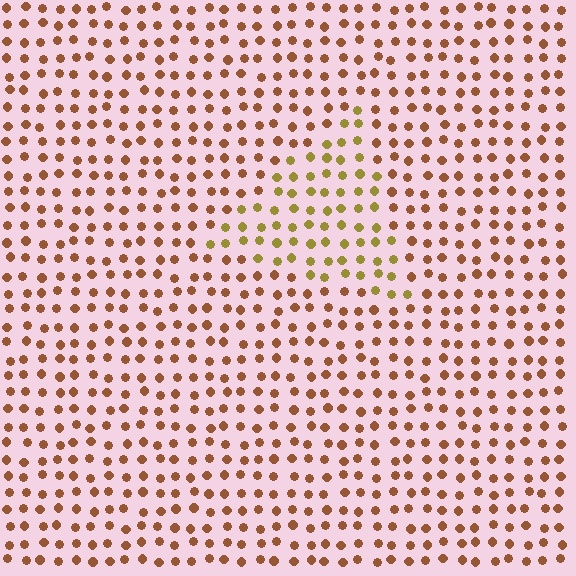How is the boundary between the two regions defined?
The boundary is defined purely by a slight shift in hue (about 35 degrees). Spacing, size, and orientation are identical on both sides.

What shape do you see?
I see a triangle.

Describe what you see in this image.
The image is filled with small brown elements in a uniform arrangement. A triangle-shaped region is visible where the elements are tinted to a slightly different hue, forming a subtle color boundary.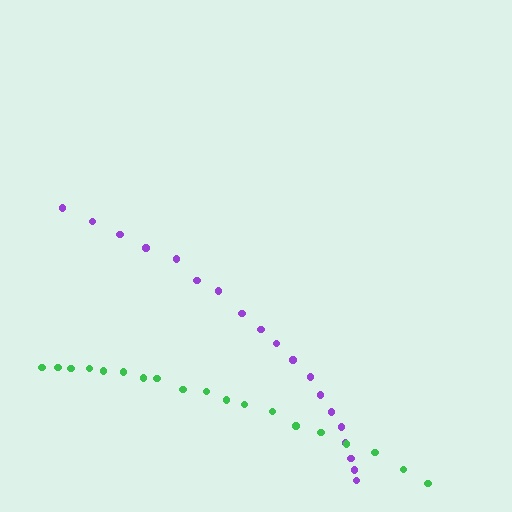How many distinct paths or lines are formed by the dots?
There are 2 distinct paths.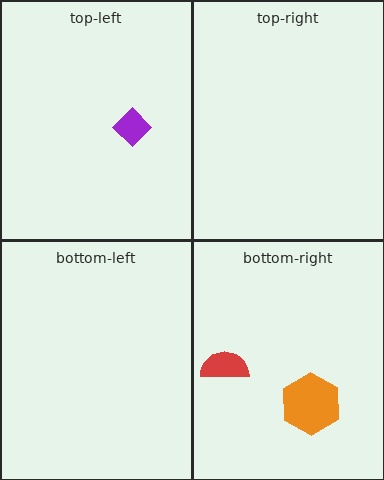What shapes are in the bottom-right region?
The red semicircle, the orange hexagon.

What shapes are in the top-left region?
The purple diamond.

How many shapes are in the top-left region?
1.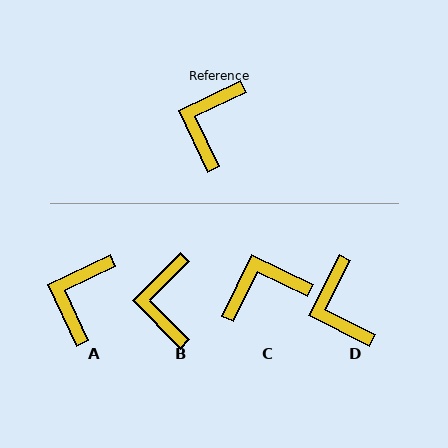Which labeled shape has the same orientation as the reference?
A.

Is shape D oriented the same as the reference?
No, it is off by about 38 degrees.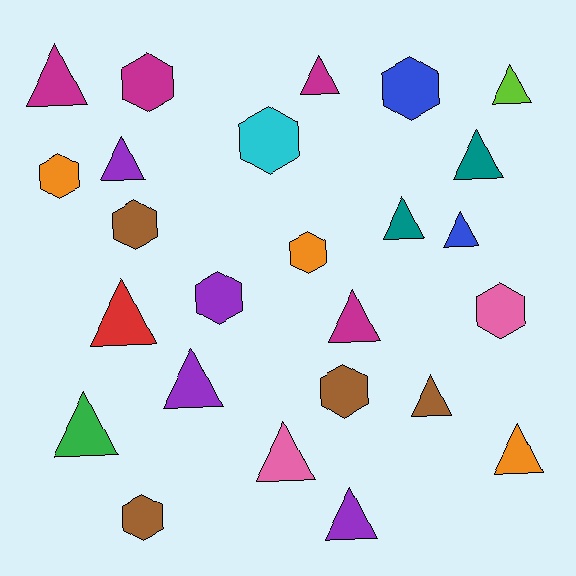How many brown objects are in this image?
There are 4 brown objects.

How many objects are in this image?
There are 25 objects.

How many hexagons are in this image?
There are 10 hexagons.